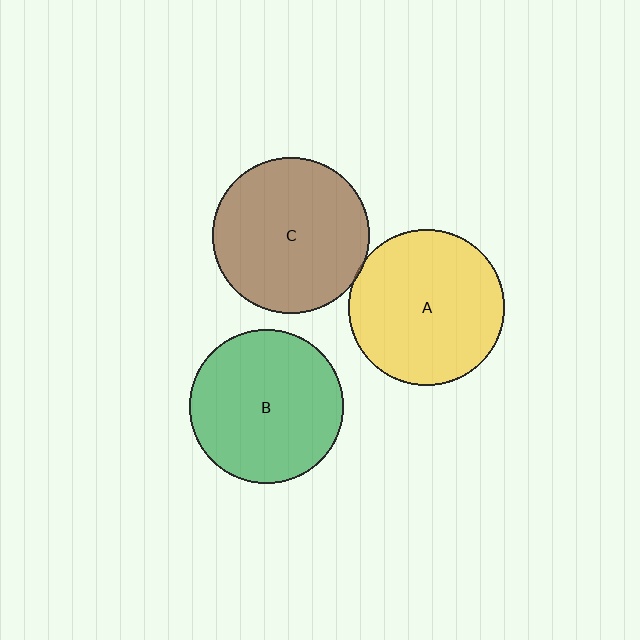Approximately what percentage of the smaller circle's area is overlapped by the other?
Approximately 5%.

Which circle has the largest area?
Circle C (brown).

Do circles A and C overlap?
Yes.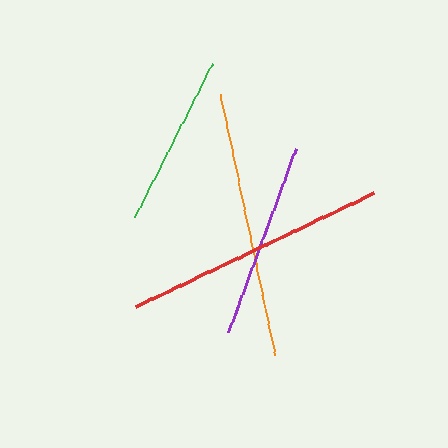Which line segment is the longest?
The orange line is the longest at approximately 267 pixels.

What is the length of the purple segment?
The purple segment is approximately 196 pixels long.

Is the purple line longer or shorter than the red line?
The red line is longer than the purple line.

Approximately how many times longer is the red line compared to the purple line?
The red line is approximately 1.4 times the length of the purple line.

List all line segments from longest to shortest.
From longest to shortest: orange, red, purple, green.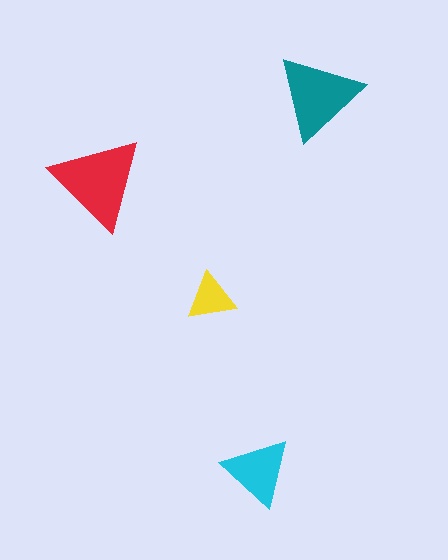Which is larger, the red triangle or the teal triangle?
The red one.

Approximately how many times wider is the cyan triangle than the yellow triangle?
About 1.5 times wider.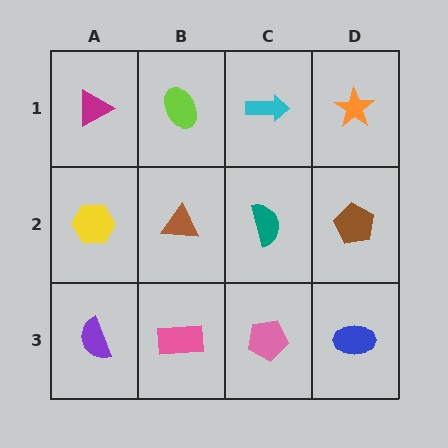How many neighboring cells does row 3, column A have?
2.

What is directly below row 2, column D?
A blue ellipse.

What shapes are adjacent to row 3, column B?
A brown triangle (row 2, column B), a purple semicircle (row 3, column A), a pink pentagon (row 3, column C).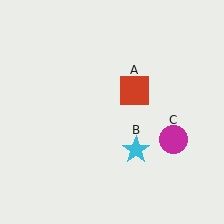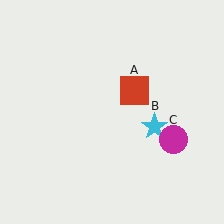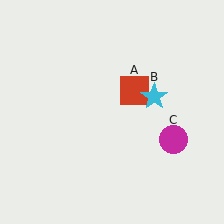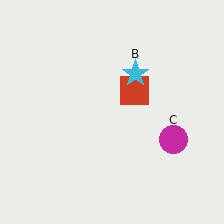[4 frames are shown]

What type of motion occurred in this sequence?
The cyan star (object B) rotated counterclockwise around the center of the scene.